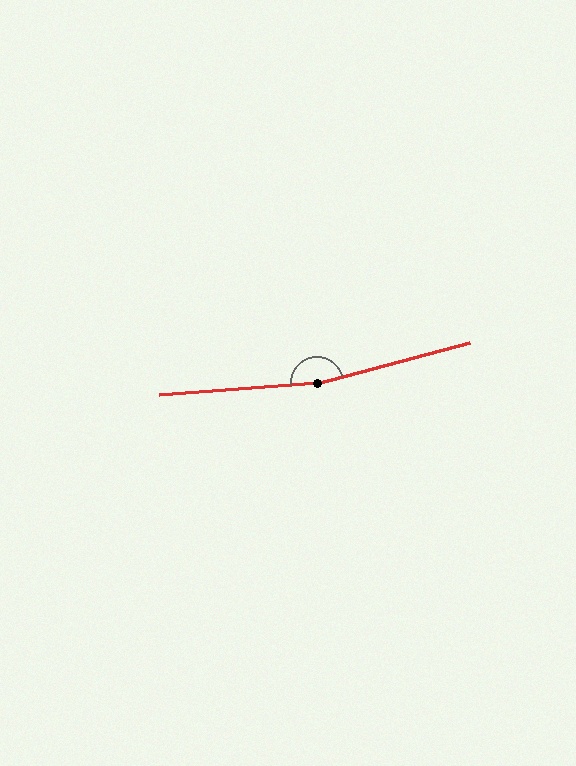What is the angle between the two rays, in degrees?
Approximately 170 degrees.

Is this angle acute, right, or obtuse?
It is obtuse.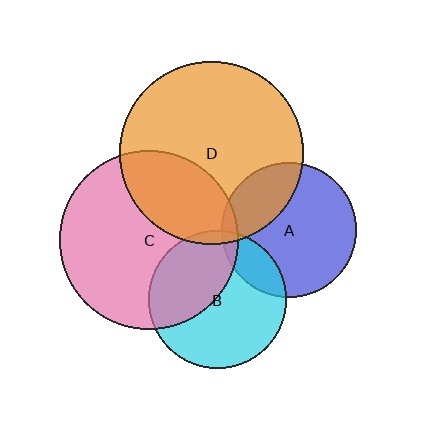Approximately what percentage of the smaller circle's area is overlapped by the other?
Approximately 5%.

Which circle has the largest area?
Circle D (orange).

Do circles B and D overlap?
Yes.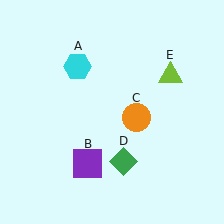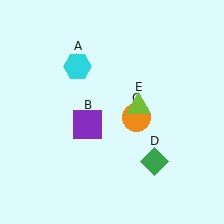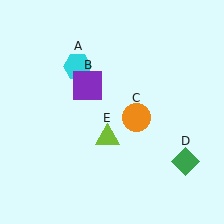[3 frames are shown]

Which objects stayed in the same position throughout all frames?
Cyan hexagon (object A) and orange circle (object C) remained stationary.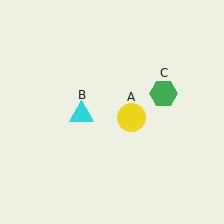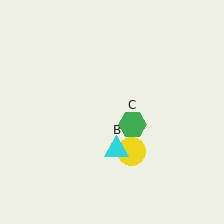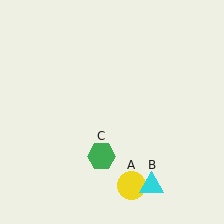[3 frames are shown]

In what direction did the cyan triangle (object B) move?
The cyan triangle (object B) moved down and to the right.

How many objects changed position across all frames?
3 objects changed position: yellow circle (object A), cyan triangle (object B), green hexagon (object C).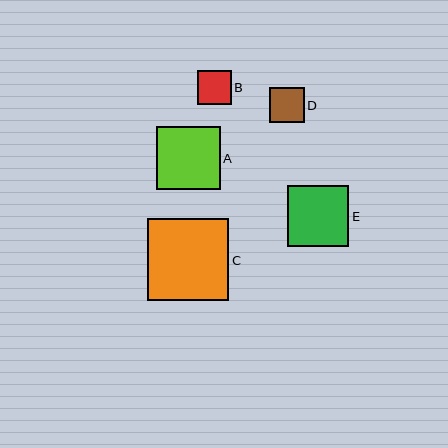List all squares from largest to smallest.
From largest to smallest: C, A, E, D, B.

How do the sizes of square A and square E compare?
Square A and square E are approximately the same size.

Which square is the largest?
Square C is the largest with a size of approximately 81 pixels.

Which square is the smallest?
Square B is the smallest with a size of approximately 34 pixels.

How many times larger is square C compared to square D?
Square C is approximately 2.3 times the size of square D.